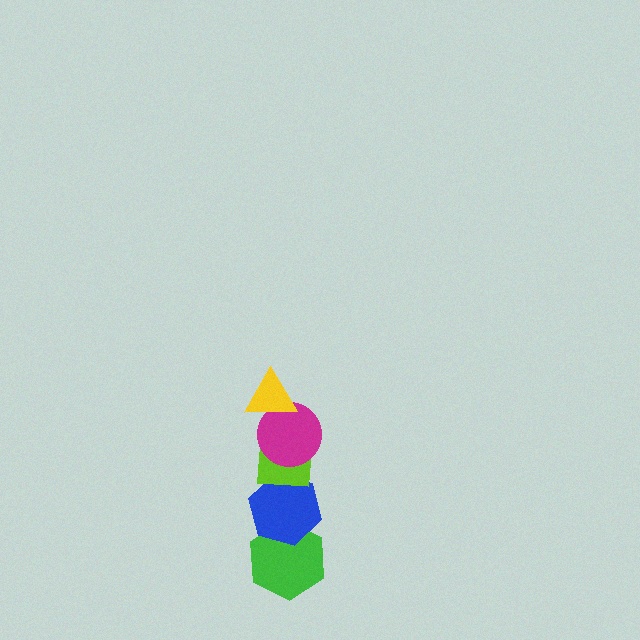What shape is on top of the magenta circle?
The yellow triangle is on top of the magenta circle.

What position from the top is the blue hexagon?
The blue hexagon is 4th from the top.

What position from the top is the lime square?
The lime square is 3rd from the top.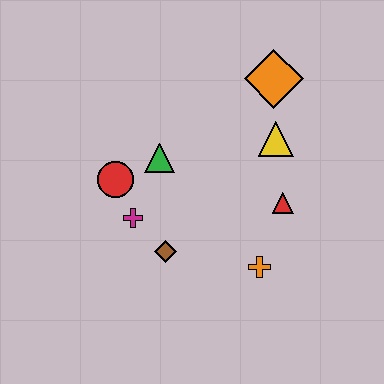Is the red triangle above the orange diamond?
No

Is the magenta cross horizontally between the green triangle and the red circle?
Yes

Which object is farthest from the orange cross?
The orange diamond is farthest from the orange cross.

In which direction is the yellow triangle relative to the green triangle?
The yellow triangle is to the right of the green triangle.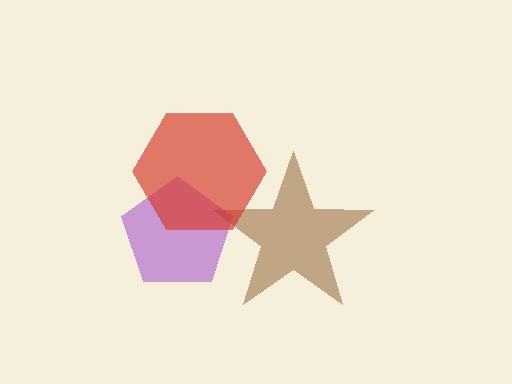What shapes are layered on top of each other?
The layered shapes are: a brown star, a purple pentagon, a red hexagon.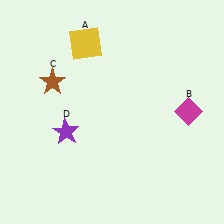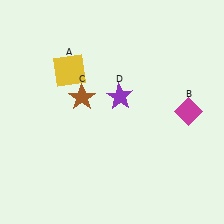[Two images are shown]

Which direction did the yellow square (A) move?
The yellow square (A) moved down.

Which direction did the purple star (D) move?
The purple star (D) moved right.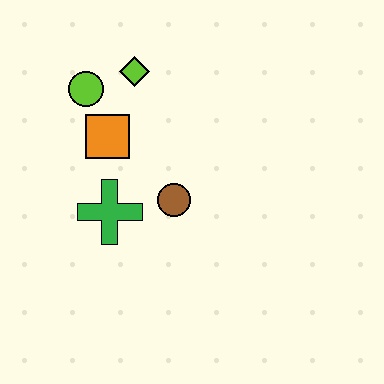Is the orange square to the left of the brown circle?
Yes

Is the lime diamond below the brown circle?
No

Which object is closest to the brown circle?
The green cross is closest to the brown circle.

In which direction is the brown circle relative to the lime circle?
The brown circle is below the lime circle.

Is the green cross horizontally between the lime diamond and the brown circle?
No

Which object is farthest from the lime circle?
The brown circle is farthest from the lime circle.